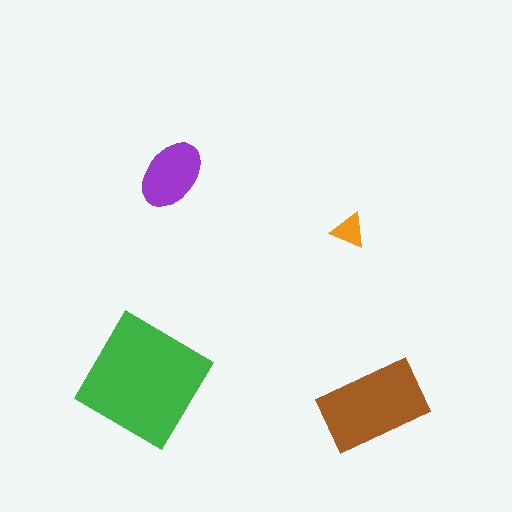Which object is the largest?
The green diamond.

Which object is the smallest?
The orange triangle.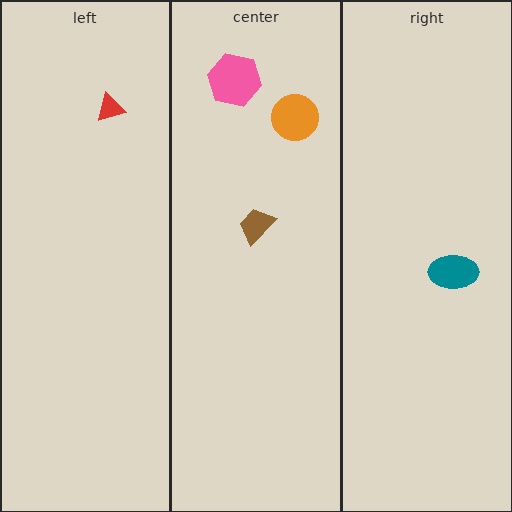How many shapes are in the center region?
3.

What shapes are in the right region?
The teal ellipse.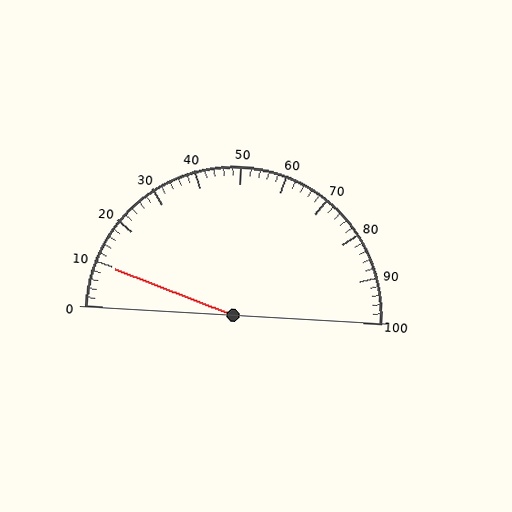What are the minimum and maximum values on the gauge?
The gauge ranges from 0 to 100.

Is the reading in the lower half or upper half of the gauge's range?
The reading is in the lower half of the range (0 to 100).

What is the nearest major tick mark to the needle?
The nearest major tick mark is 10.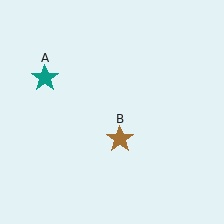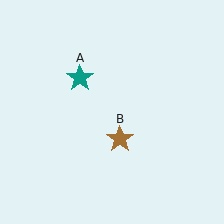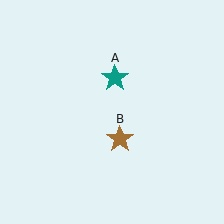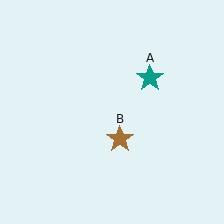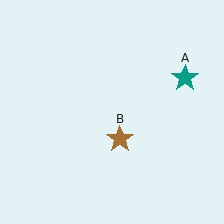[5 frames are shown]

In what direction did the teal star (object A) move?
The teal star (object A) moved right.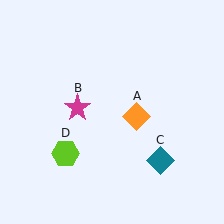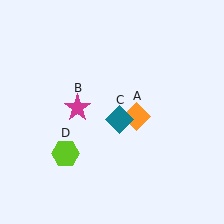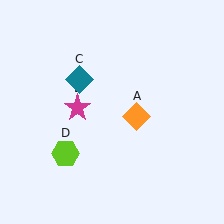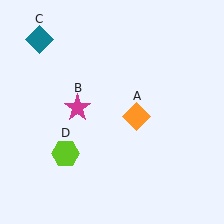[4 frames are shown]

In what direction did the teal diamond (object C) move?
The teal diamond (object C) moved up and to the left.